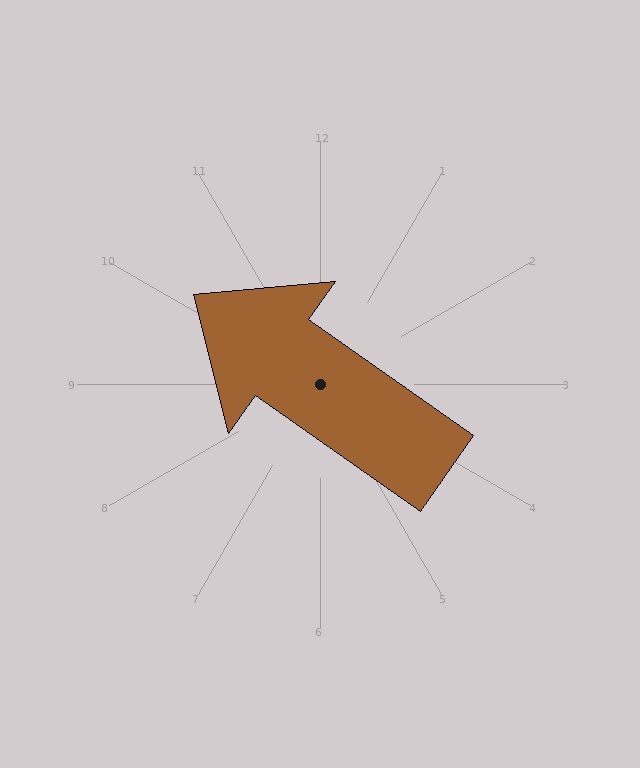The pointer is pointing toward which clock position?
Roughly 10 o'clock.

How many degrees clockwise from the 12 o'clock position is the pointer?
Approximately 305 degrees.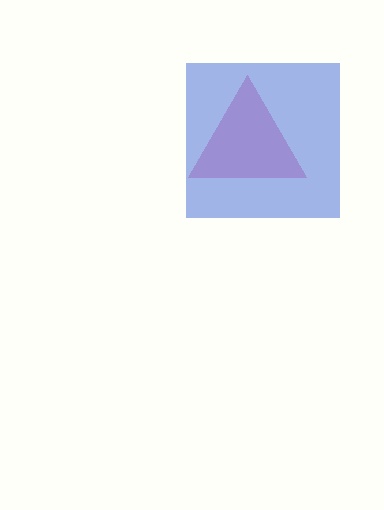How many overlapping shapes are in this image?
There are 2 overlapping shapes in the image.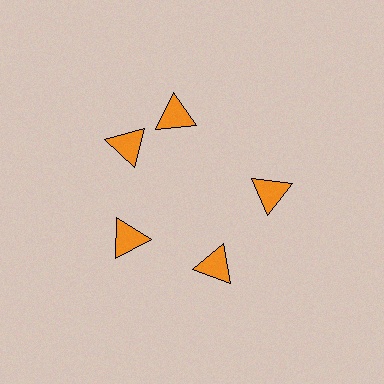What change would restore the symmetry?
The symmetry would be restored by rotating it back into even spacing with its neighbors so that all 5 triangles sit at equal angles and equal distance from the center.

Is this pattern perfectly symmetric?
No. The 5 orange triangles are arranged in a ring, but one element near the 1 o'clock position is rotated out of alignment along the ring, breaking the 5-fold rotational symmetry.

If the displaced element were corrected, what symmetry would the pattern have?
It would have 5-fold rotational symmetry — the pattern would map onto itself every 72 degrees.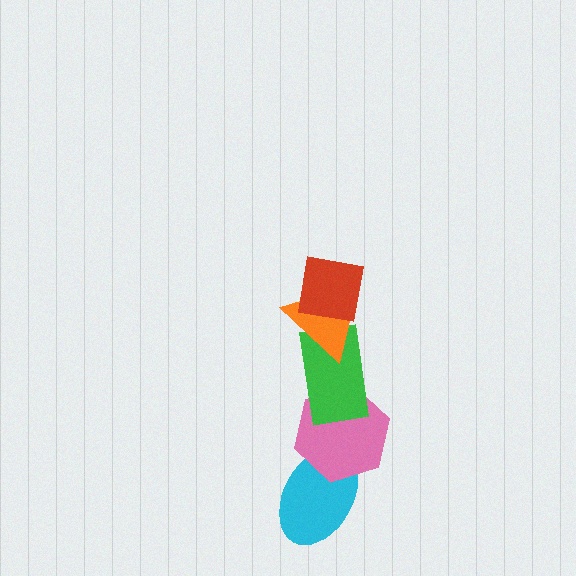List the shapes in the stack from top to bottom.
From top to bottom: the red square, the orange triangle, the green rectangle, the pink hexagon, the cyan ellipse.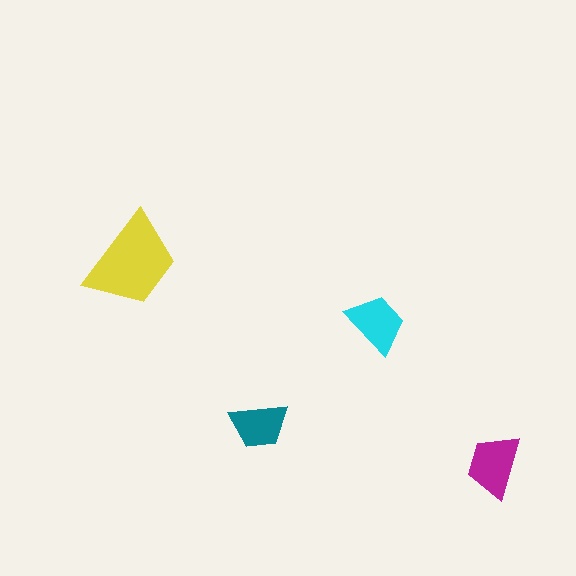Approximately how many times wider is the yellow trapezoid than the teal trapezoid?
About 1.5 times wider.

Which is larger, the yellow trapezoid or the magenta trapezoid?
The yellow one.